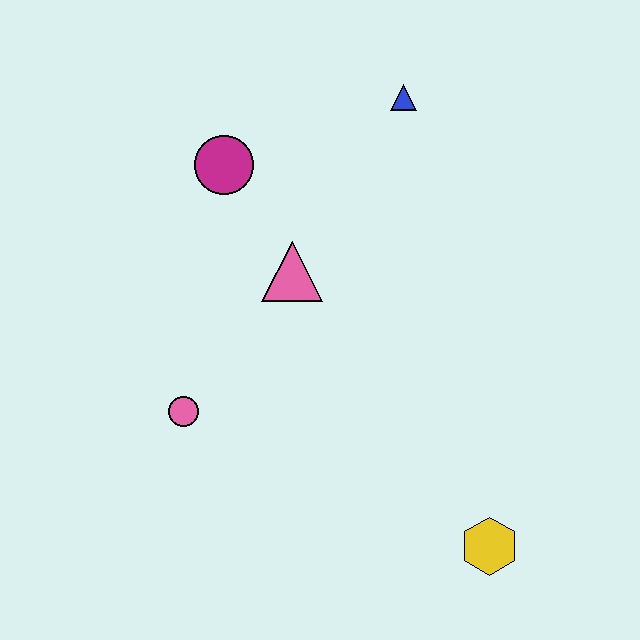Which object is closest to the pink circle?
The pink triangle is closest to the pink circle.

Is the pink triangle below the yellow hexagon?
No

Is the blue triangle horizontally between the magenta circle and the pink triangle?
No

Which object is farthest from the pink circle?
The blue triangle is farthest from the pink circle.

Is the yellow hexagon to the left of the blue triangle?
No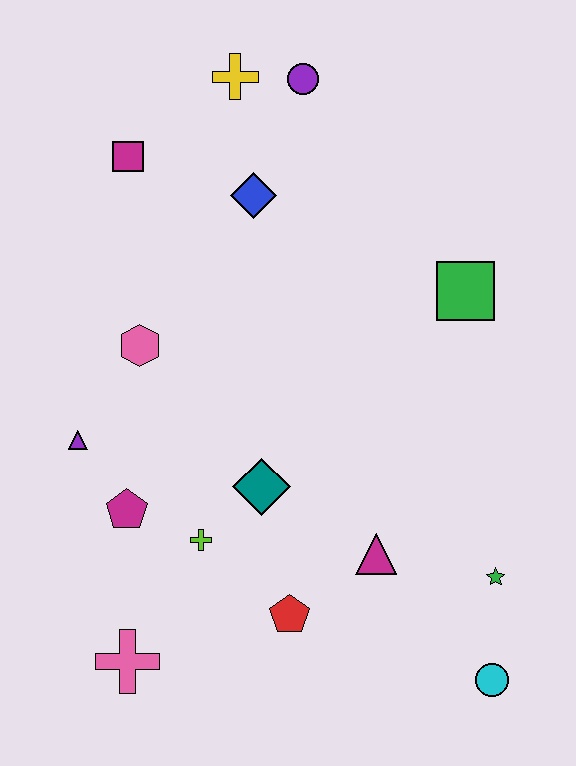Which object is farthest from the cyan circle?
The yellow cross is farthest from the cyan circle.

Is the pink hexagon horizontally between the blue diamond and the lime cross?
No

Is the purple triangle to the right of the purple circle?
No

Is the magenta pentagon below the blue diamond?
Yes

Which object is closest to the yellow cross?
The purple circle is closest to the yellow cross.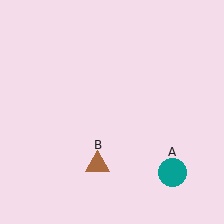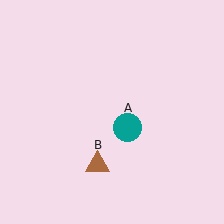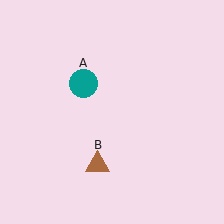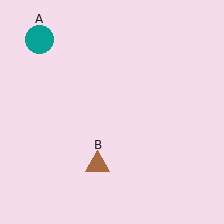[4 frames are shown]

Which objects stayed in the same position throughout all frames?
Brown triangle (object B) remained stationary.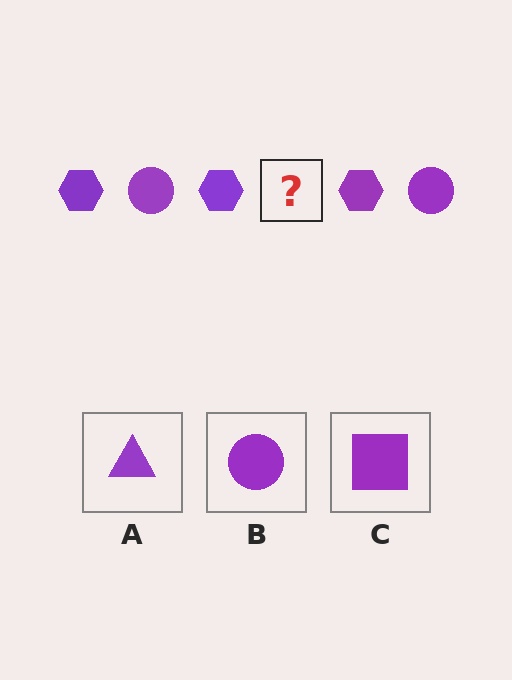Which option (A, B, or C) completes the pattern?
B.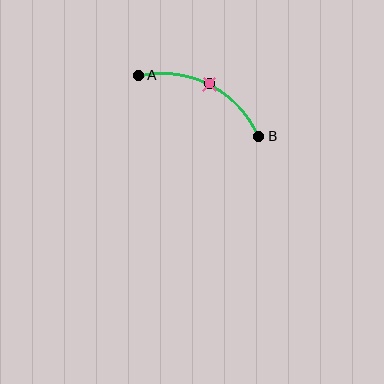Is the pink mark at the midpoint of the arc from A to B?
Yes. The pink mark lies on the arc at equal arc-length from both A and B — it is the arc midpoint.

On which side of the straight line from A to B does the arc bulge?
The arc bulges above the straight line connecting A and B.